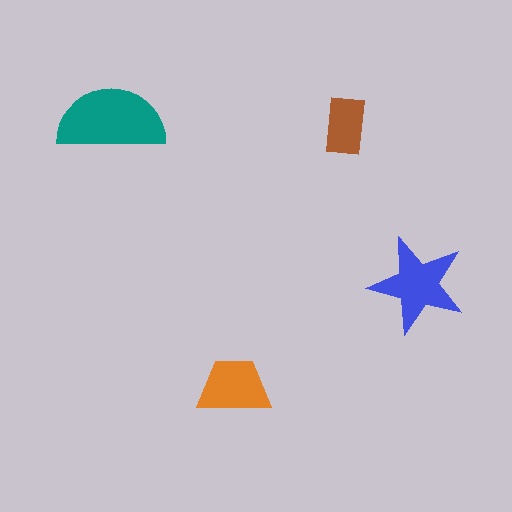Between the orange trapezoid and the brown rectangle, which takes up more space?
The orange trapezoid.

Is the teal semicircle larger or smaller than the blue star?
Larger.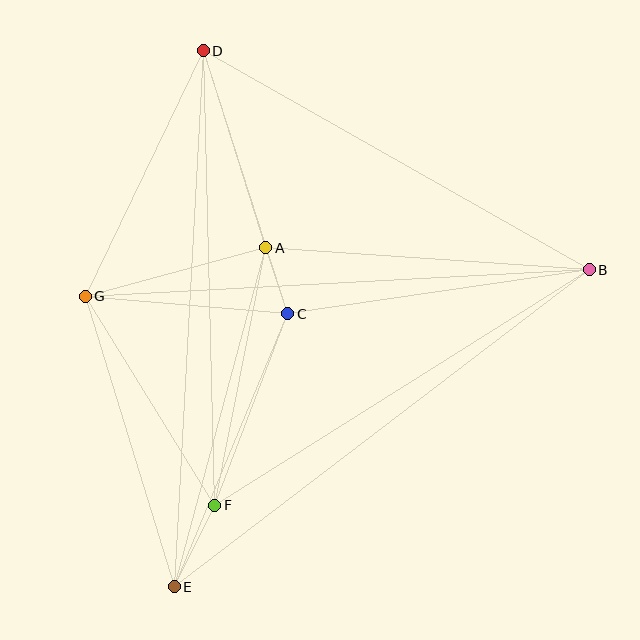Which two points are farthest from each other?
Points D and E are farthest from each other.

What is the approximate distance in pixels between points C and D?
The distance between C and D is approximately 276 pixels.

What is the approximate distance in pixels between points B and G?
The distance between B and G is approximately 505 pixels.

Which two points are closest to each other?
Points A and C are closest to each other.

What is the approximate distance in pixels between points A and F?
The distance between A and F is approximately 262 pixels.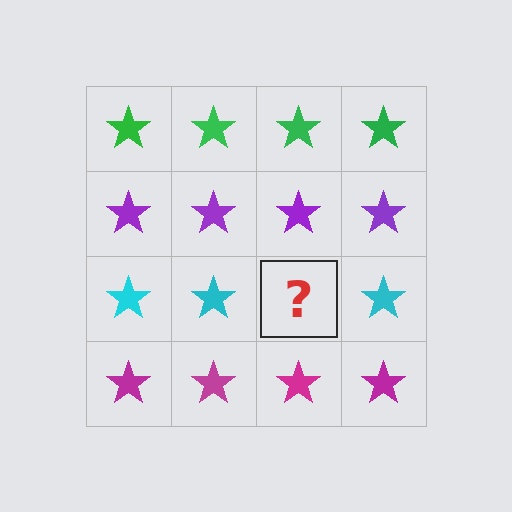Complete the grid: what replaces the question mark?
The question mark should be replaced with a cyan star.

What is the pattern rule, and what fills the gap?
The rule is that each row has a consistent color. The gap should be filled with a cyan star.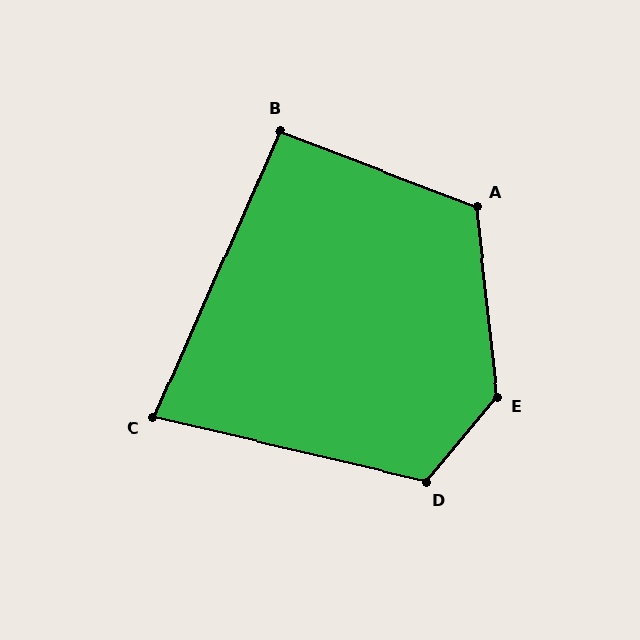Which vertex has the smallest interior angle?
C, at approximately 79 degrees.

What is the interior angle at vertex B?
Approximately 93 degrees (approximately right).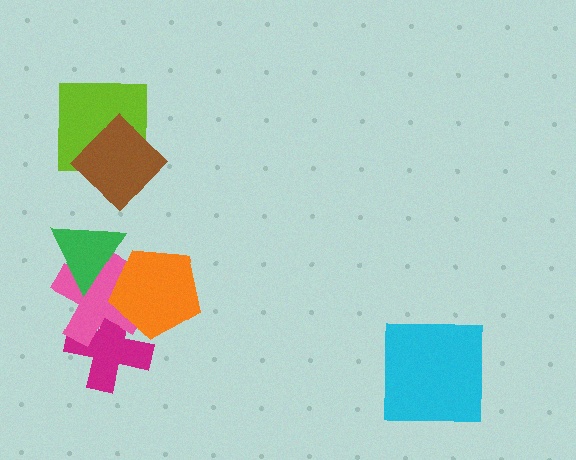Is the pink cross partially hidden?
Yes, it is partially covered by another shape.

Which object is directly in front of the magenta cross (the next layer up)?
The pink cross is directly in front of the magenta cross.